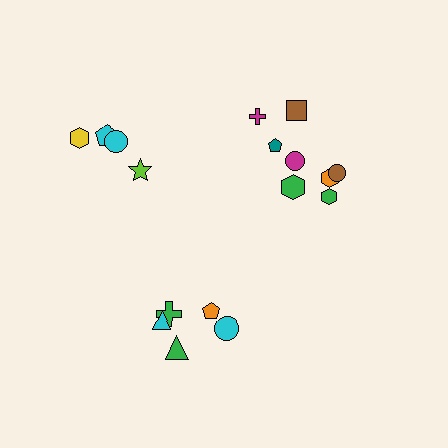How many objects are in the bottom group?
There are 5 objects.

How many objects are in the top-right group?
There are 8 objects.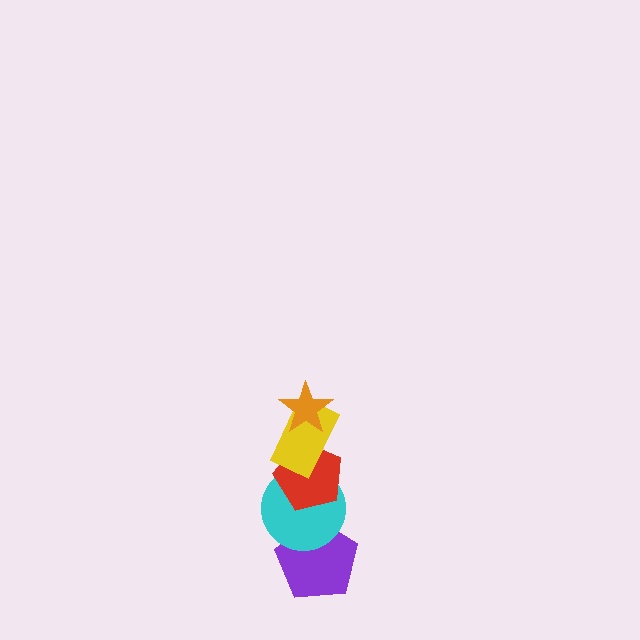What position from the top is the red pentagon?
The red pentagon is 3rd from the top.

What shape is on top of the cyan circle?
The red pentagon is on top of the cyan circle.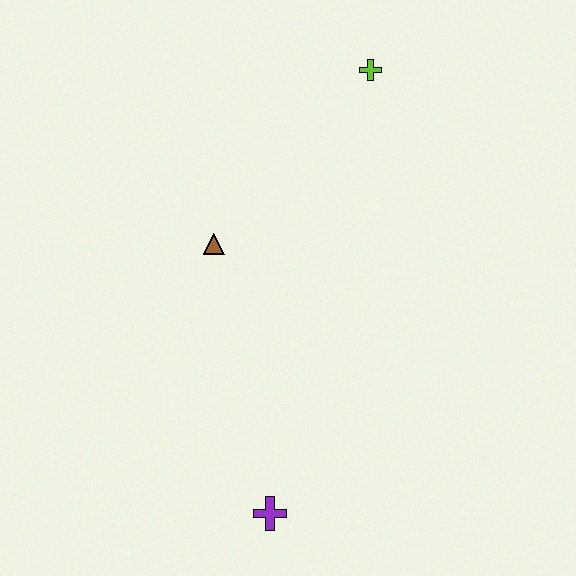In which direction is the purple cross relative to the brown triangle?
The purple cross is below the brown triangle.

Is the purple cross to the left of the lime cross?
Yes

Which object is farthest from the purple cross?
The lime cross is farthest from the purple cross.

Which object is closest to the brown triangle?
The lime cross is closest to the brown triangle.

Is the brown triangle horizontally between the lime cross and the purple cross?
No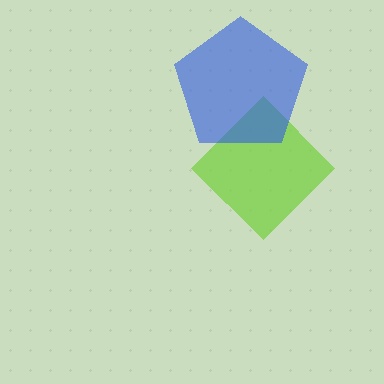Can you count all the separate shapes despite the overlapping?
Yes, there are 2 separate shapes.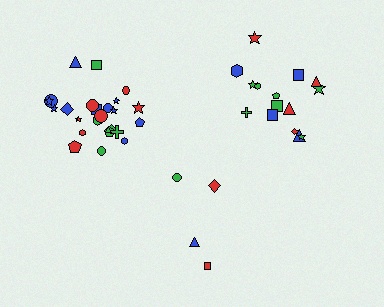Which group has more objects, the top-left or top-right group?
The top-left group.